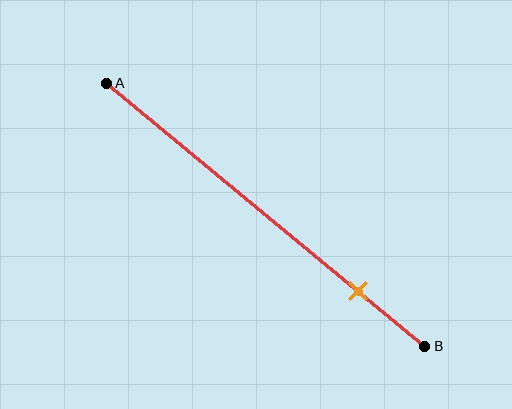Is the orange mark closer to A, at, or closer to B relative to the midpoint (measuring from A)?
The orange mark is closer to point B than the midpoint of segment AB.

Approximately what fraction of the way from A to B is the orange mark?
The orange mark is approximately 80% of the way from A to B.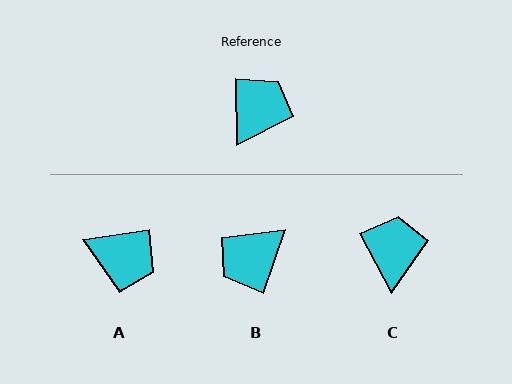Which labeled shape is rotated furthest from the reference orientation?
B, about 160 degrees away.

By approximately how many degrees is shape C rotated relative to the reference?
Approximately 28 degrees counter-clockwise.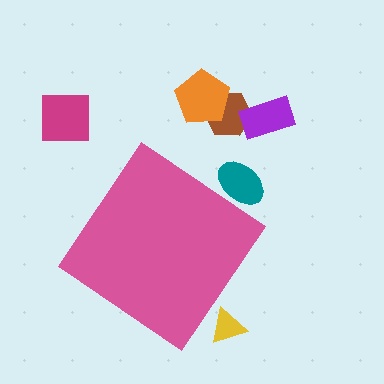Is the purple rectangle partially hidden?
No, the purple rectangle is fully visible.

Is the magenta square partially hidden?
No, the magenta square is fully visible.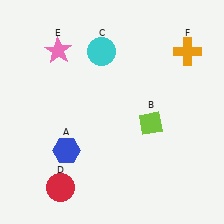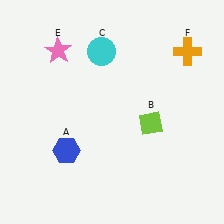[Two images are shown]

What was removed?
The red circle (D) was removed in Image 2.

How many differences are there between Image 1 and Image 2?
There is 1 difference between the two images.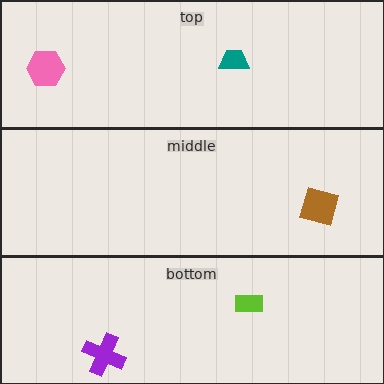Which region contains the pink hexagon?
The top region.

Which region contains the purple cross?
The bottom region.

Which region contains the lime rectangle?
The bottom region.